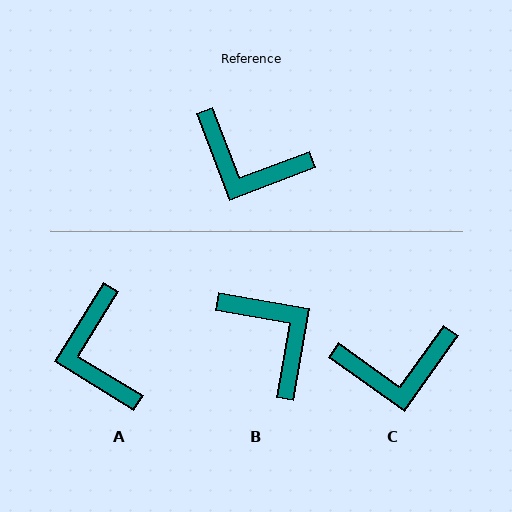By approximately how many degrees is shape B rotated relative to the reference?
Approximately 149 degrees counter-clockwise.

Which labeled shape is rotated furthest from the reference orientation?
B, about 149 degrees away.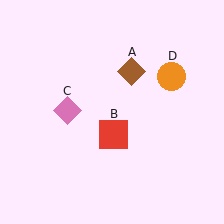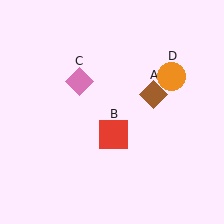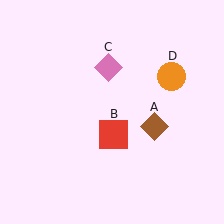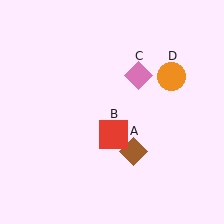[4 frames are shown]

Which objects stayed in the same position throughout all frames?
Red square (object B) and orange circle (object D) remained stationary.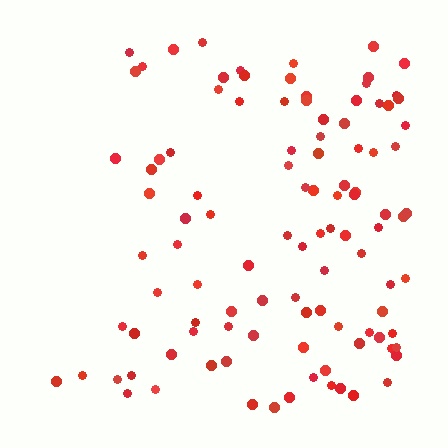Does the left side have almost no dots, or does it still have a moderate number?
Still a moderate number, just noticeably fewer than the right.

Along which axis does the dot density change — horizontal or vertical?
Horizontal.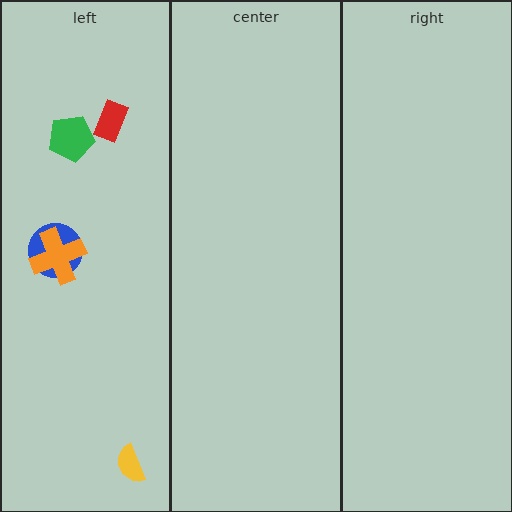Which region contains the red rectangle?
The left region.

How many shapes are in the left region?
5.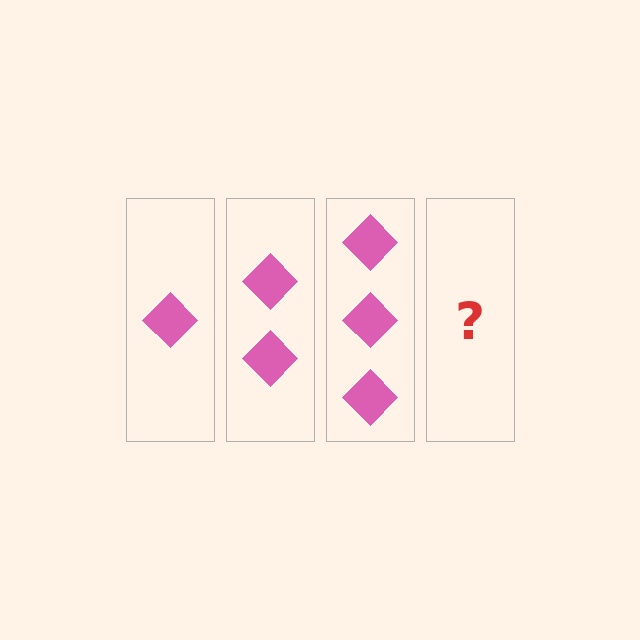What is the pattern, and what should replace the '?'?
The pattern is that each step adds one more diamond. The '?' should be 4 diamonds.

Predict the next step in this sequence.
The next step is 4 diamonds.